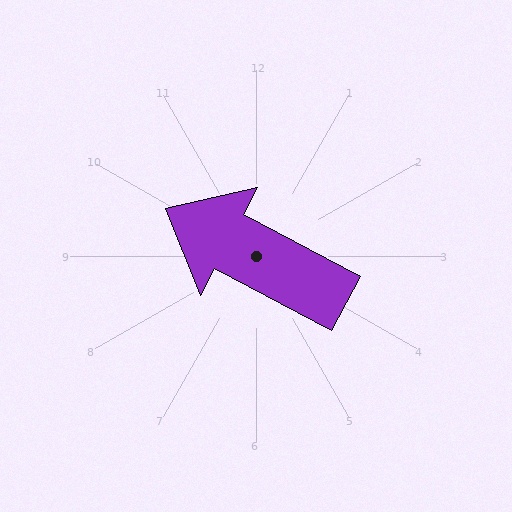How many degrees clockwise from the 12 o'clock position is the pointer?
Approximately 298 degrees.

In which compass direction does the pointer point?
Northwest.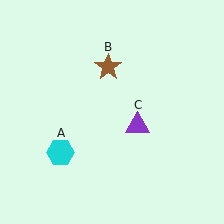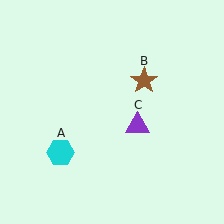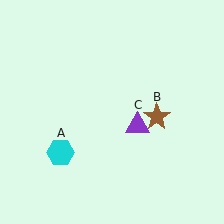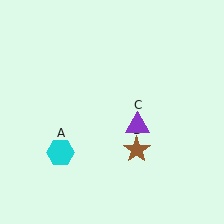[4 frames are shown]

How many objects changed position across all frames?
1 object changed position: brown star (object B).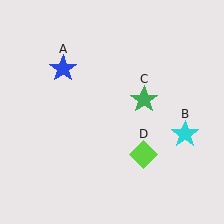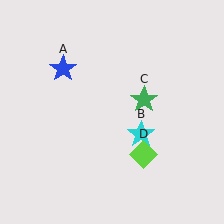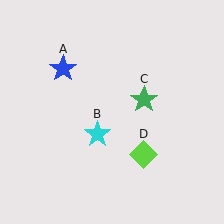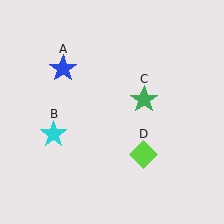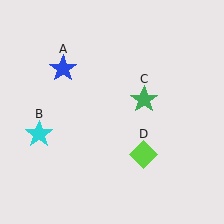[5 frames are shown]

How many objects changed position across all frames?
1 object changed position: cyan star (object B).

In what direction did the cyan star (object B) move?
The cyan star (object B) moved left.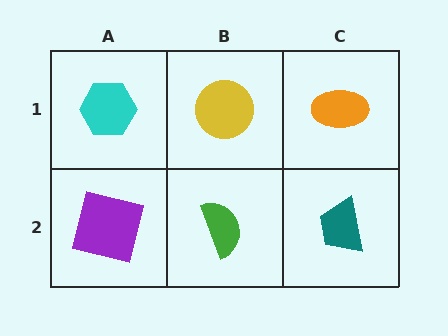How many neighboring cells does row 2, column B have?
3.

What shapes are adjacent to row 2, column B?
A yellow circle (row 1, column B), a purple square (row 2, column A), a teal trapezoid (row 2, column C).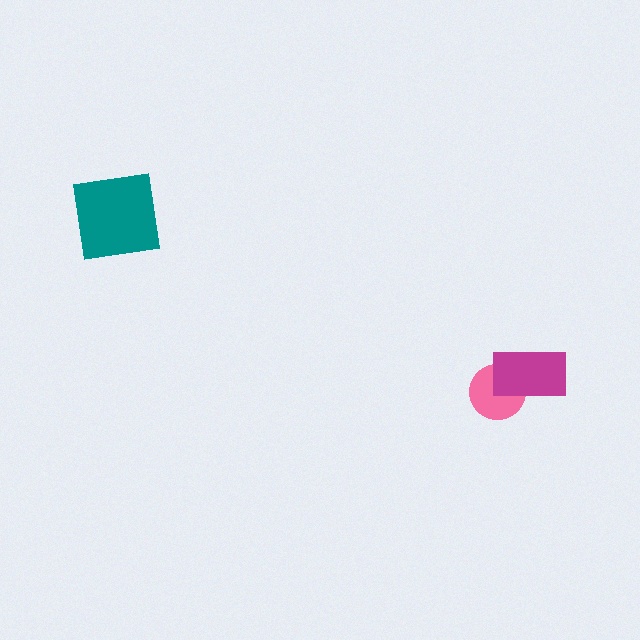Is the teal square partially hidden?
No, no other shape covers it.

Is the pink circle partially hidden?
Yes, it is partially covered by another shape.